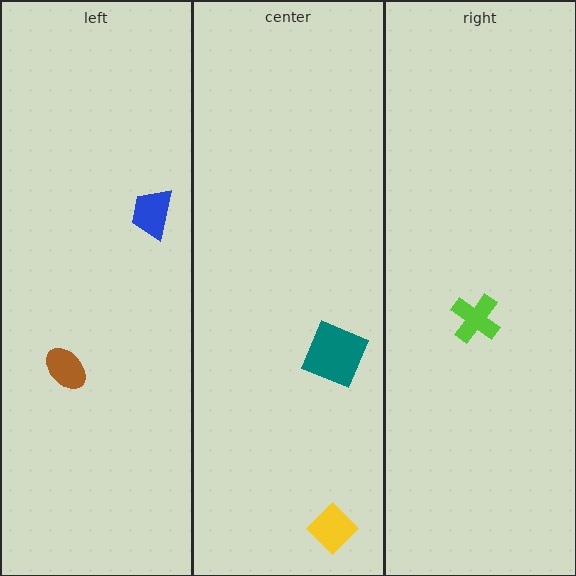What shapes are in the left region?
The blue trapezoid, the brown ellipse.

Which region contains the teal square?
The center region.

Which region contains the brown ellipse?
The left region.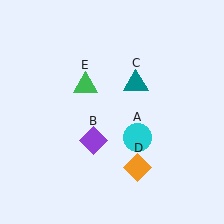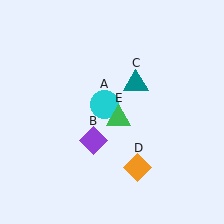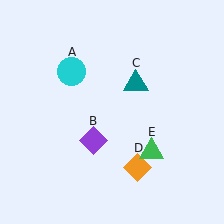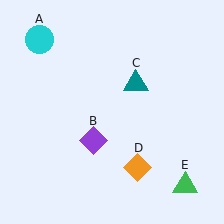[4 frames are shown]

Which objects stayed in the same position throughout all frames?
Purple diamond (object B) and teal triangle (object C) and orange diamond (object D) remained stationary.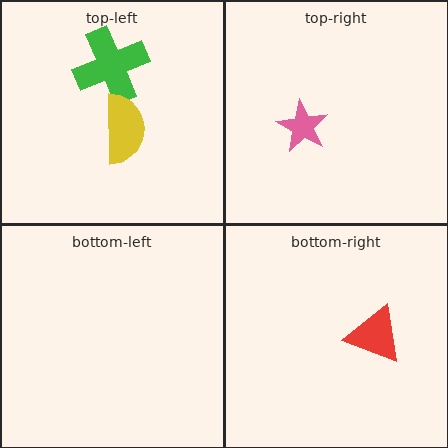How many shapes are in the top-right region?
1.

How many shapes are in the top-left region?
2.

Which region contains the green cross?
The top-left region.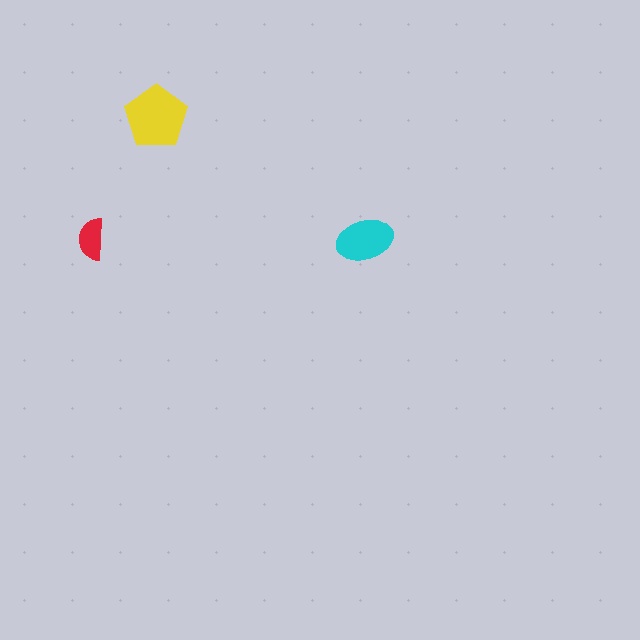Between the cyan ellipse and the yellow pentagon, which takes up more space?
The yellow pentagon.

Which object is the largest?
The yellow pentagon.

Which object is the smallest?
The red semicircle.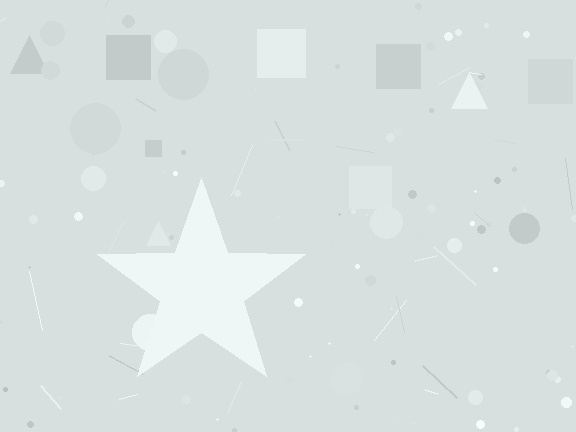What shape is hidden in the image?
A star is hidden in the image.